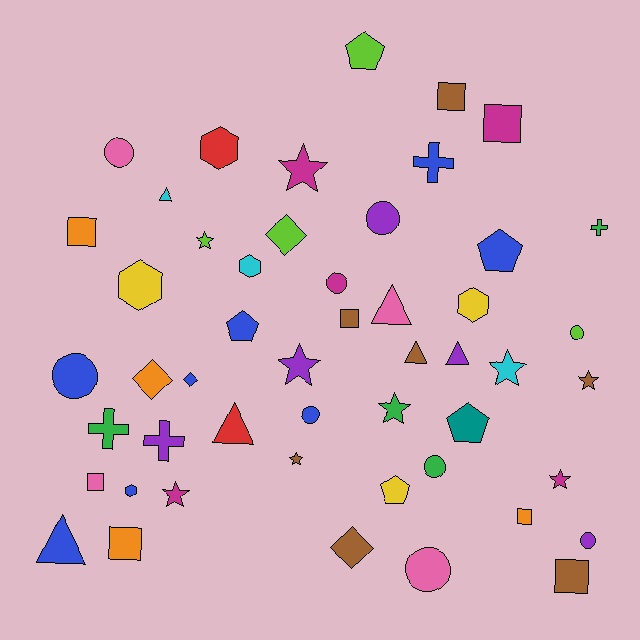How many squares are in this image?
There are 8 squares.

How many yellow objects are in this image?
There are 3 yellow objects.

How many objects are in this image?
There are 50 objects.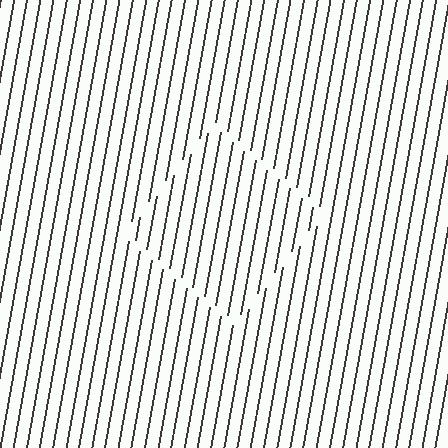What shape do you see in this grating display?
An illusory square. The interior of the shape contains the same grating, shifted by half a period — the contour is defined by the phase discontinuity where line-ends from the inner and outer gratings abut.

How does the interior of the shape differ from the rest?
The interior of the shape contains the same grating, shifted by half a period — the contour is defined by the phase discontinuity where line-ends from the inner and outer gratings abut.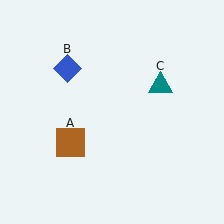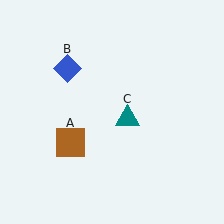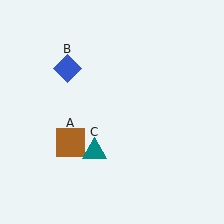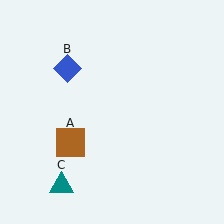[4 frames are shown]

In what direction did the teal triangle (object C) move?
The teal triangle (object C) moved down and to the left.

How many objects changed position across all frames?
1 object changed position: teal triangle (object C).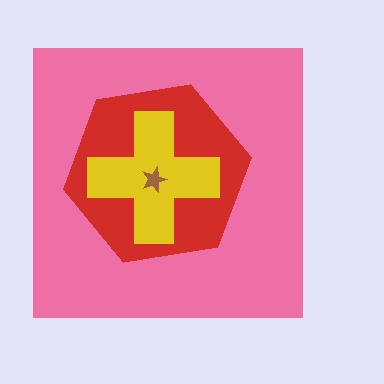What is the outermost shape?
The pink square.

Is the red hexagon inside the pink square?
Yes.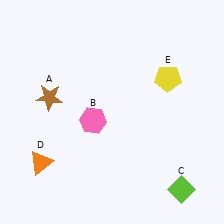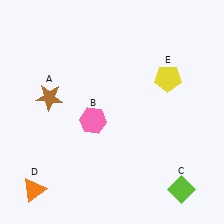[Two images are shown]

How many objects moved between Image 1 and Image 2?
1 object moved between the two images.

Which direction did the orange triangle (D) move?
The orange triangle (D) moved down.